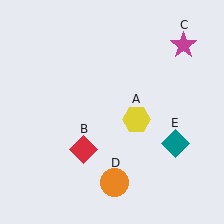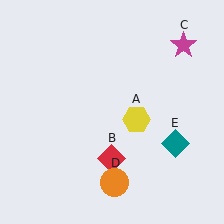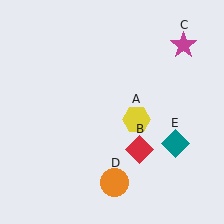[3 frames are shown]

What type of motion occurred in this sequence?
The red diamond (object B) rotated counterclockwise around the center of the scene.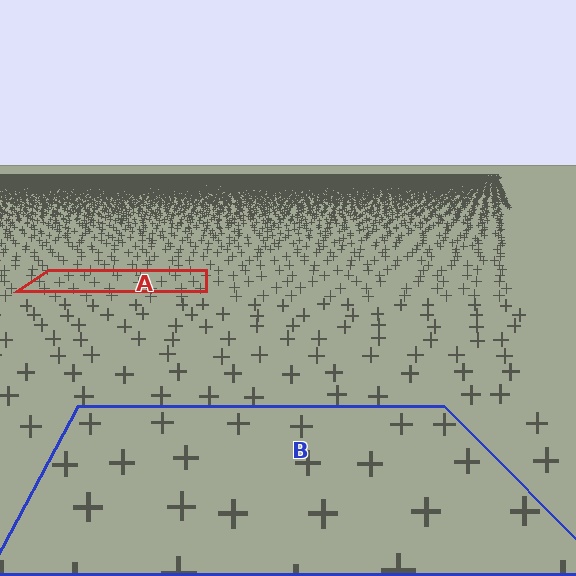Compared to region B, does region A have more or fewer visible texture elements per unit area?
Region A has more texture elements per unit area — they are packed more densely because it is farther away.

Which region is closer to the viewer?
Region B is closer. The texture elements there are larger and more spread out.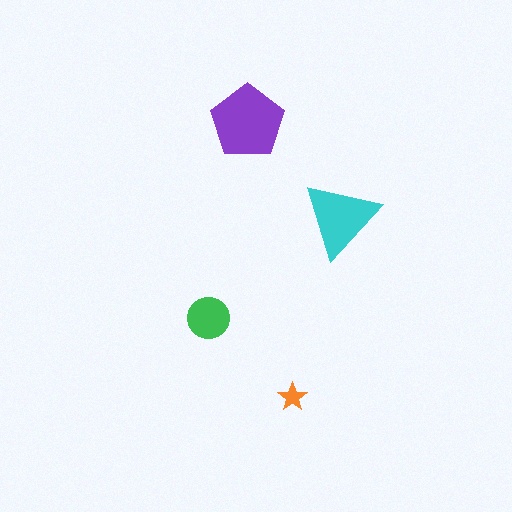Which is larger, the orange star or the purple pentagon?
The purple pentagon.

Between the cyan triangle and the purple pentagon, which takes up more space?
The purple pentagon.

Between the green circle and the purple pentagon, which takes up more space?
The purple pentagon.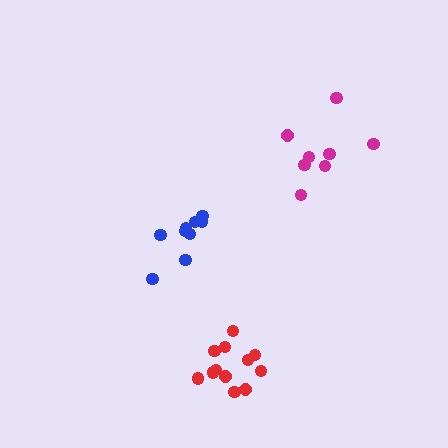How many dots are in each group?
Group 1: 12 dots, Group 2: 8 dots, Group 3: 10 dots (30 total).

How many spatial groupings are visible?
There are 3 spatial groupings.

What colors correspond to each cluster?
The clusters are colored: red, magenta, blue.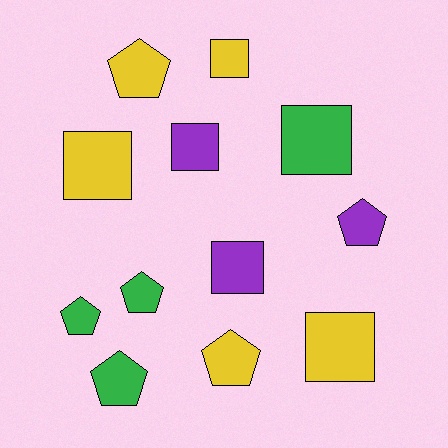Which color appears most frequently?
Yellow, with 5 objects.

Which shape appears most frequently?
Pentagon, with 6 objects.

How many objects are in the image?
There are 12 objects.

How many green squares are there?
There is 1 green square.